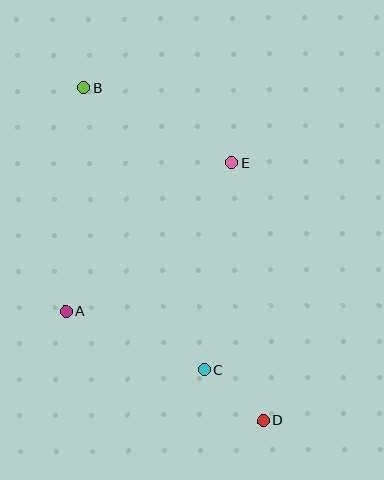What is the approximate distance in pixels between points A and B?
The distance between A and B is approximately 225 pixels.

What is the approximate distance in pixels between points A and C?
The distance between A and C is approximately 150 pixels.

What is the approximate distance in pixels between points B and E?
The distance between B and E is approximately 166 pixels.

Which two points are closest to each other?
Points C and D are closest to each other.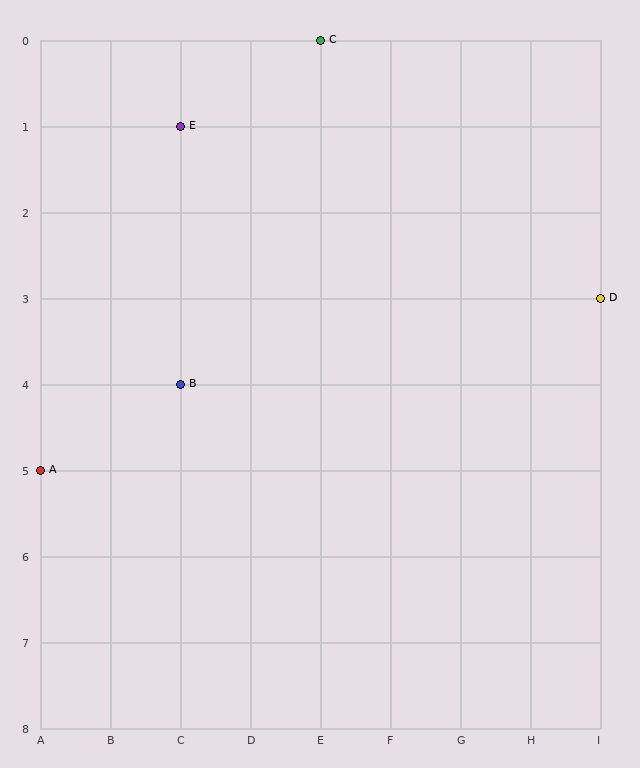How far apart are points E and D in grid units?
Points E and D are 6 columns and 2 rows apart (about 6.3 grid units diagonally).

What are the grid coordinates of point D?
Point D is at grid coordinates (I, 3).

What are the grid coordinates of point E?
Point E is at grid coordinates (C, 1).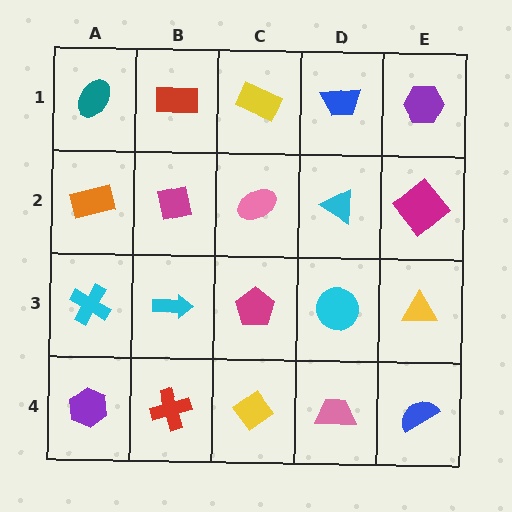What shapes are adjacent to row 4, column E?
A yellow triangle (row 3, column E), a pink trapezoid (row 4, column D).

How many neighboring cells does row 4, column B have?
3.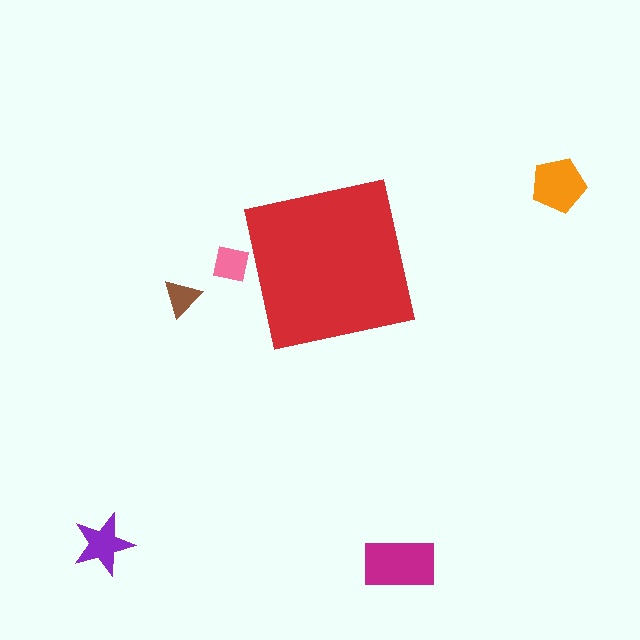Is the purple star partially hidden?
No, the purple star is fully visible.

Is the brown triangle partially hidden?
No, the brown triangle is fully visible.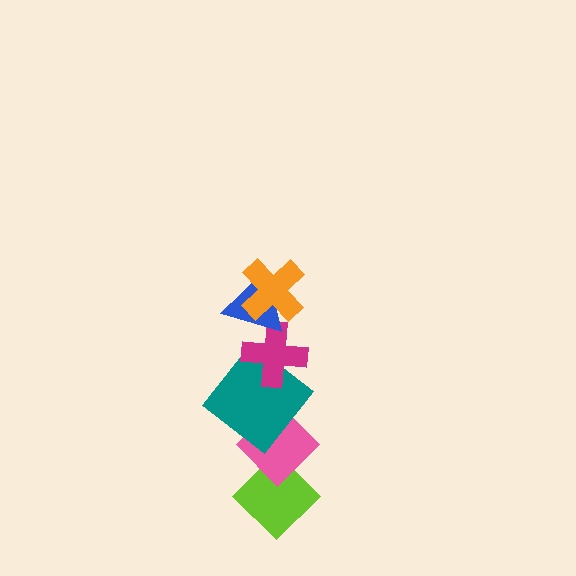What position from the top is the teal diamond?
The teal diamond is 4th from the top.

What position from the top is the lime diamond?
The lime diamond is 6th from the top.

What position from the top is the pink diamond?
The pink diamond is 5th from the top.